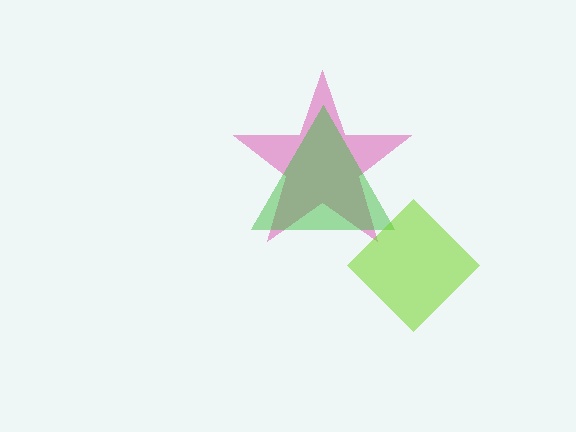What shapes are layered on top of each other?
The layered shapes are: a pink star, a green triangle, a lime diamond.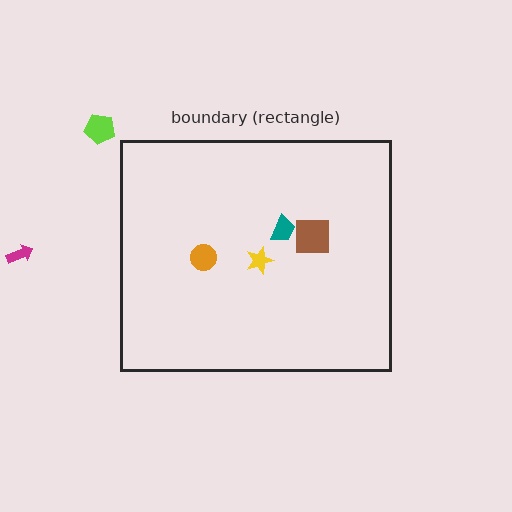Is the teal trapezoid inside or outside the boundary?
Inside.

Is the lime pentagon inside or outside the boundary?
Outside.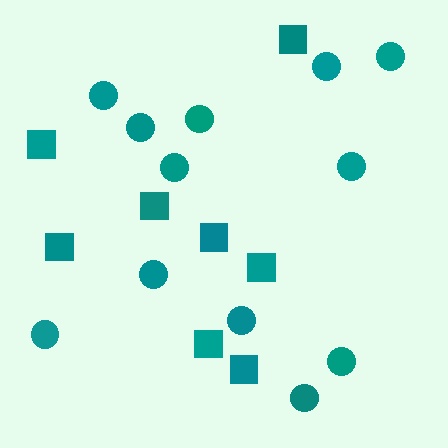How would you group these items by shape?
There are 2 groups: one group of squares (8) and one group of circles (12).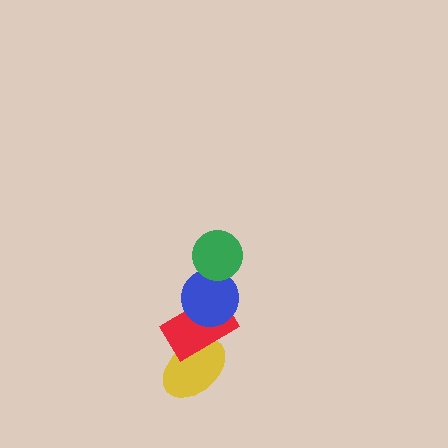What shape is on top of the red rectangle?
The blue circle is on top of the red rectangle.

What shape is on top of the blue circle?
The green circle is on top of the blue circle.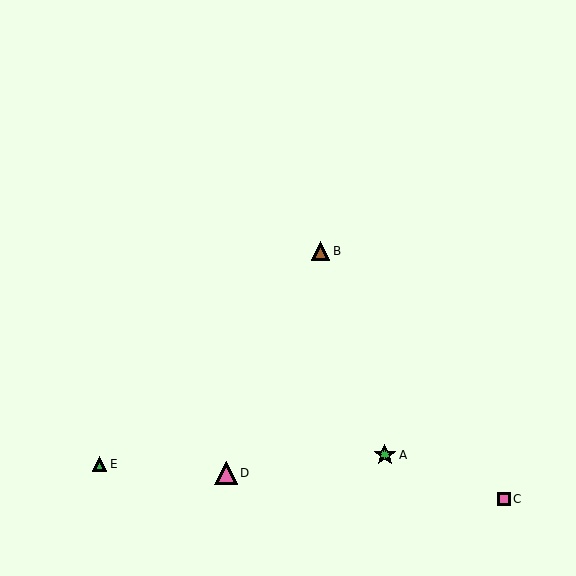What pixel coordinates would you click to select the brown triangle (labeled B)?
Click at (321, 251) to select the brown triangle B.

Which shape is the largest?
The pink triangle (labeled D) is the largest.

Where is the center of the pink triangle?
The center of the pink triangle is at (226, 473).